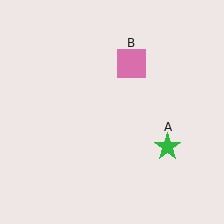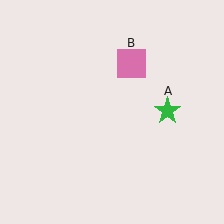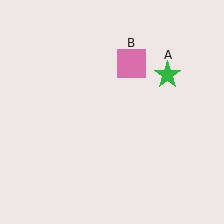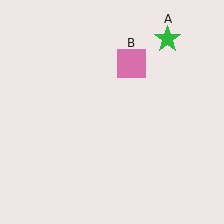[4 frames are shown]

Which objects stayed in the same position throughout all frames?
Pink square (object B) remained stationary.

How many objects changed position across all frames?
1 object changed position: green star (object A).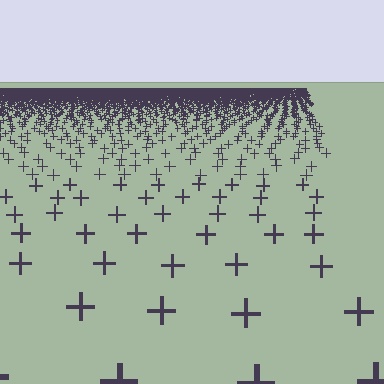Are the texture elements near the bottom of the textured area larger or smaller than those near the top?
Larger. Near the bottom, elements are closer to the viewer and appear at a bigger on-screen size.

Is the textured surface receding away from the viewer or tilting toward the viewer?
The surface is receding away from the viewer. Texture elements get smaller and denser toward the top.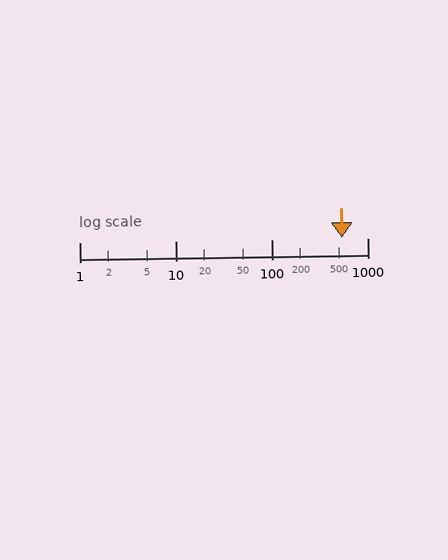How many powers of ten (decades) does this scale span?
The scale spans 3 decades, from 1 to 1000.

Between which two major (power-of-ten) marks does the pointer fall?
The pointer is between 100 and 1000.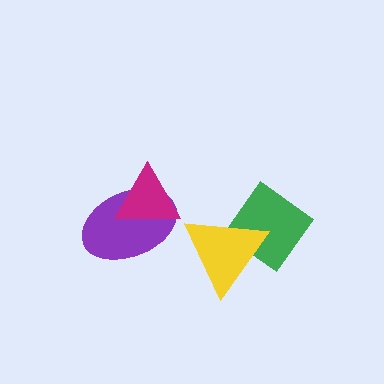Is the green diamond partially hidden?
Yes, it is partially covered by another shape.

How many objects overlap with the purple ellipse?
1 object overlaps with the purple ellipse.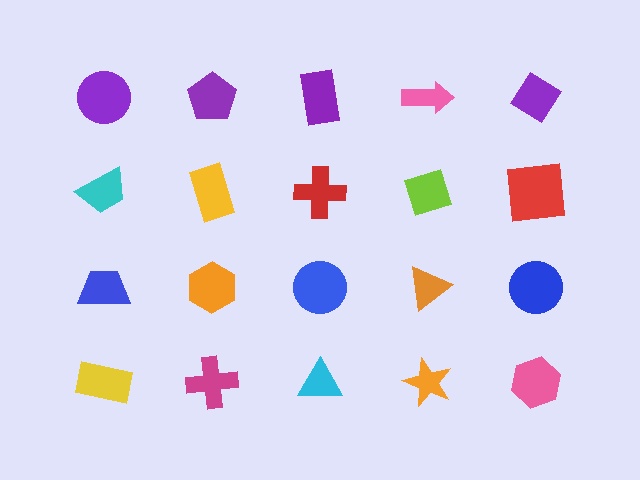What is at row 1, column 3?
A purple rectangle.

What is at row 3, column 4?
An orange triangle.